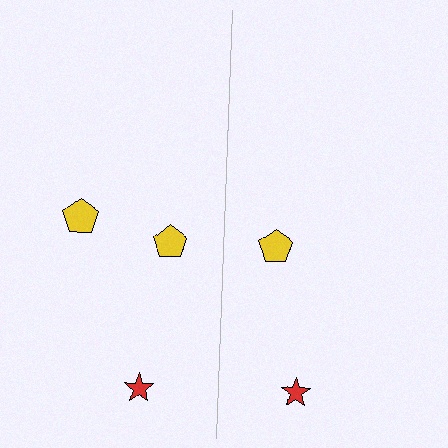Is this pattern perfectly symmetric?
No, the pattern is not perfectly symmetric. A yellow pentagon is missing from the right side.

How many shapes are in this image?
There are 5 shapes in this image.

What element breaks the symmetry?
A yellow pentagon is missing from the right side.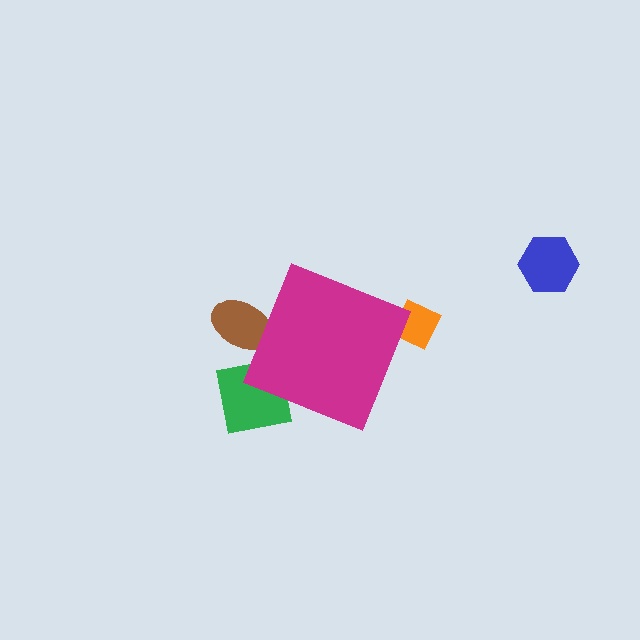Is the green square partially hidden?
Yes, the green square is partially hidden behind the magenta diamond.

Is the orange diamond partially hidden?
Yes, the orange diamond is partially hidden behind the magenta diamond.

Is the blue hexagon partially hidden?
No, the blue hexagon is fully visible.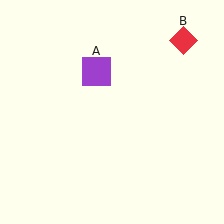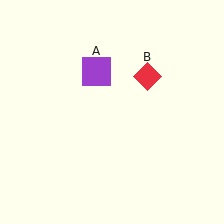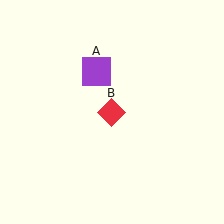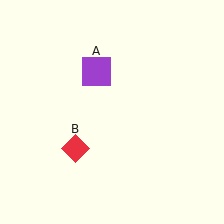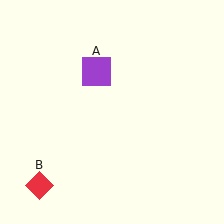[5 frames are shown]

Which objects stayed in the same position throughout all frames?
Purple square (object A) remained stationary.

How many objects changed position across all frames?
1 object changed position: red diamond (object B).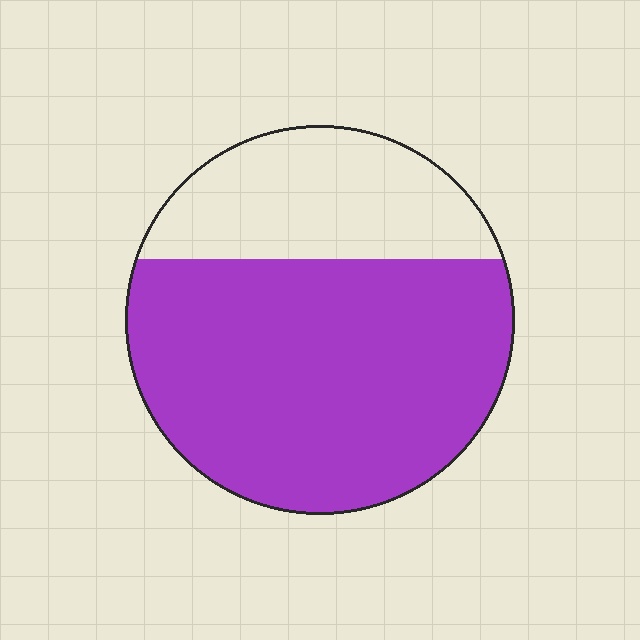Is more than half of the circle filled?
Yes.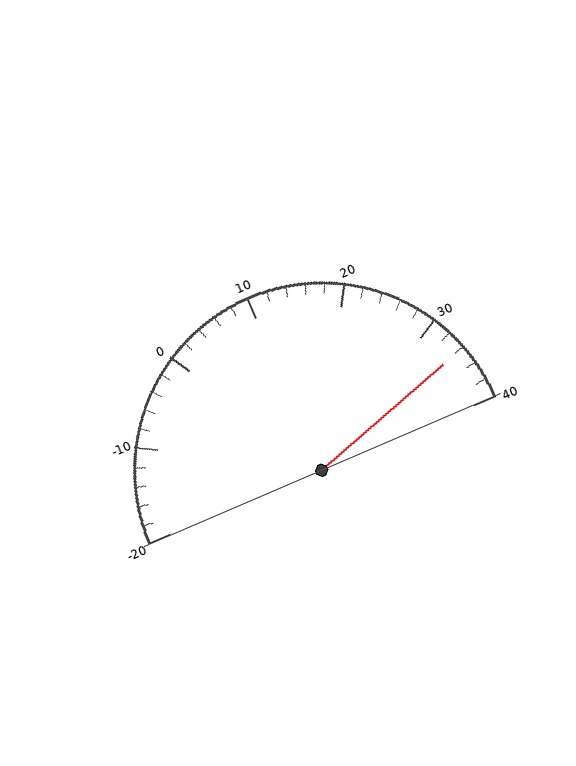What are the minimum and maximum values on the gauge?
The gauge ranges from -20 to 40.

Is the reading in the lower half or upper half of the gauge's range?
The reading is in the upper half of the range (-20 to 40).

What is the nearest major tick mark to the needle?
The nearest major tick mark is 30.